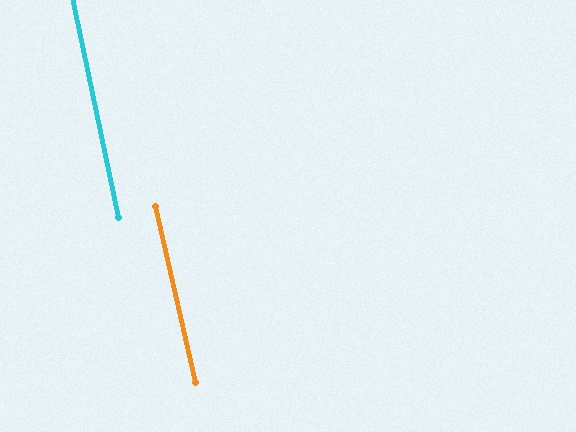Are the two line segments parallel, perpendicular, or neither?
Parallel — their directions differ by only 0.9°.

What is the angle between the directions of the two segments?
Approximately 1 degree.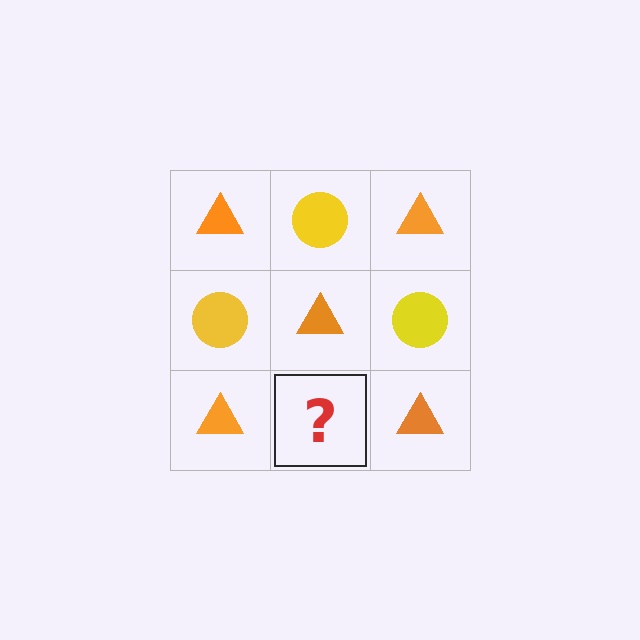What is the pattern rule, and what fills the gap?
The rule is that it alternates orange triangle and yellow circle in a checkerboard pattern. The gap should be filled with a yellow circle.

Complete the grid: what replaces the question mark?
The question mark should be replaced with a yellow circle.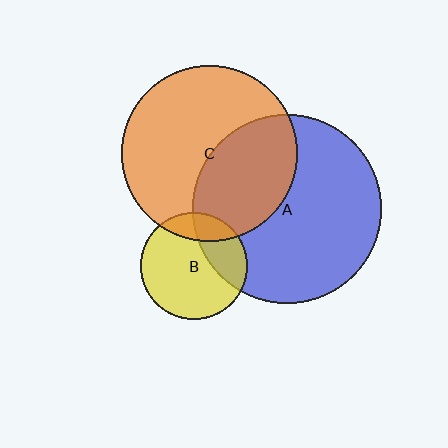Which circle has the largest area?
Circle A (blue).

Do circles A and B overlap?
Yes.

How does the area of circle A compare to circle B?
Approximately 3.1 times.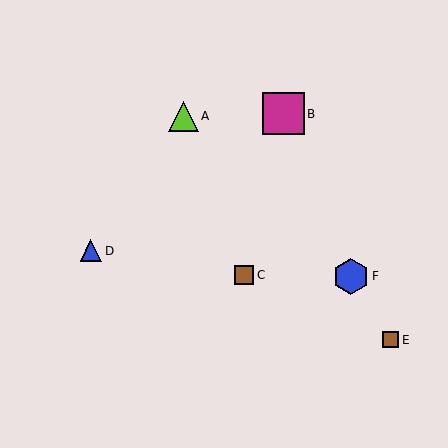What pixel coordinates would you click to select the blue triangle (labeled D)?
Click at (91, 251) to select the blue triangle D.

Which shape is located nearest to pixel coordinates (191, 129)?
The lime triangle (labeled A) at (183, 116) is nearest to that location.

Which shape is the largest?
The magenta square (labeled B) is the largest.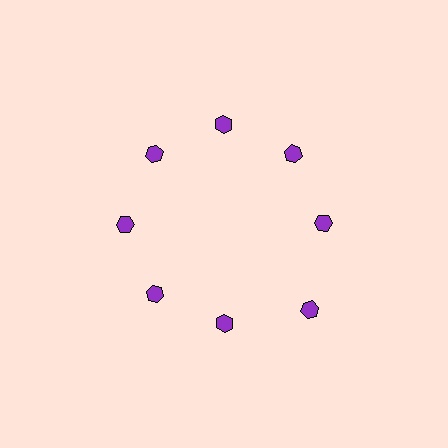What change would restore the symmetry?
The symmetry would be restored by moving it inward, back onto the ring so that all 8 hexagons sit at equal angles and equal distance from the center.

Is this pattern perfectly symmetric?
No. The 8 purple hexagons are arranged in a ring, but one element near the 4 o'clock position is pushed outward from the center, breaking the 8-fold rotational symmetry.